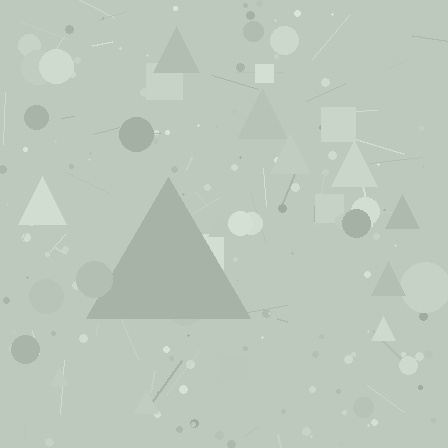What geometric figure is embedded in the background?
A triangle is embedded in the background.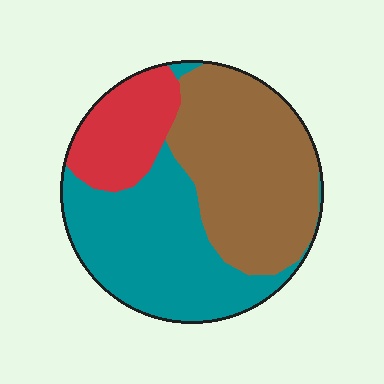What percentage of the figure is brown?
Brown covers 42% of the figure.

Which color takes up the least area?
Red, at roughly 15%.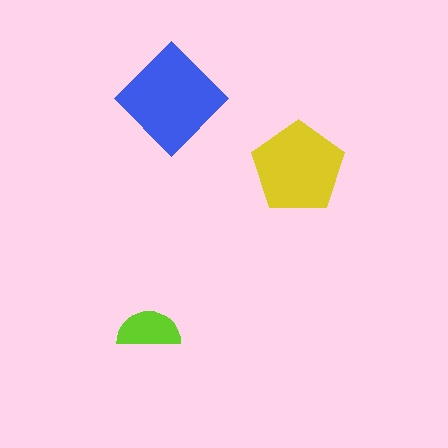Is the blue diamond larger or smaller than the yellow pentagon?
Larger.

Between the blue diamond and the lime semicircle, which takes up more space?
The blue diamond.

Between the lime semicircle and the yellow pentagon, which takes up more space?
The yellow pentagon.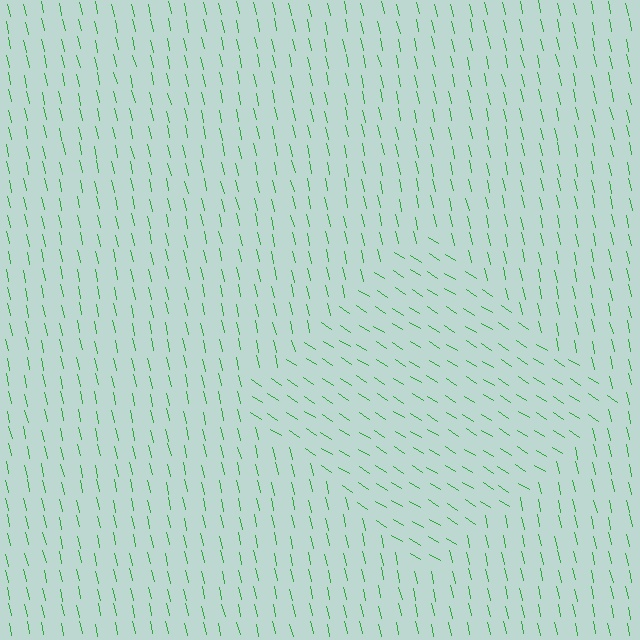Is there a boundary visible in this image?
Yes, there is a texture boundary formed by a change in line orientation.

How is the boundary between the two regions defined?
The boundary is defined purely by a change in line orientation (approximately 45 degrees difference). All lines are the same color and thickness.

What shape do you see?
I see a diamond.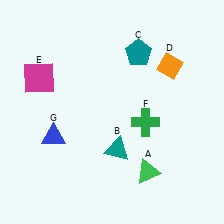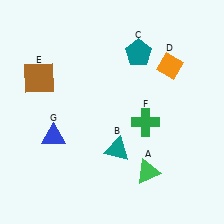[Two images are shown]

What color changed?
The square (E) changed from magenta in Image 1 to brown in Image 2.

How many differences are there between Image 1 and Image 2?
There is 1 difference between the two images.